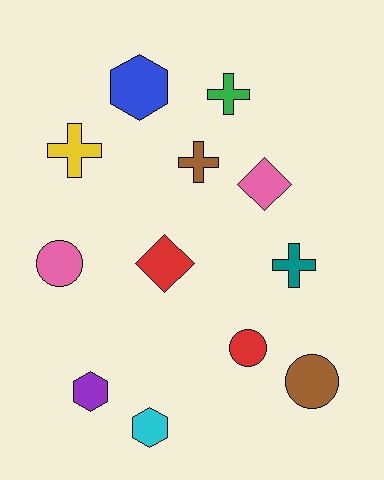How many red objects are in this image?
There are 2 red objects.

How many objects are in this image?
There are 12 objects.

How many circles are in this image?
There are 3 circles.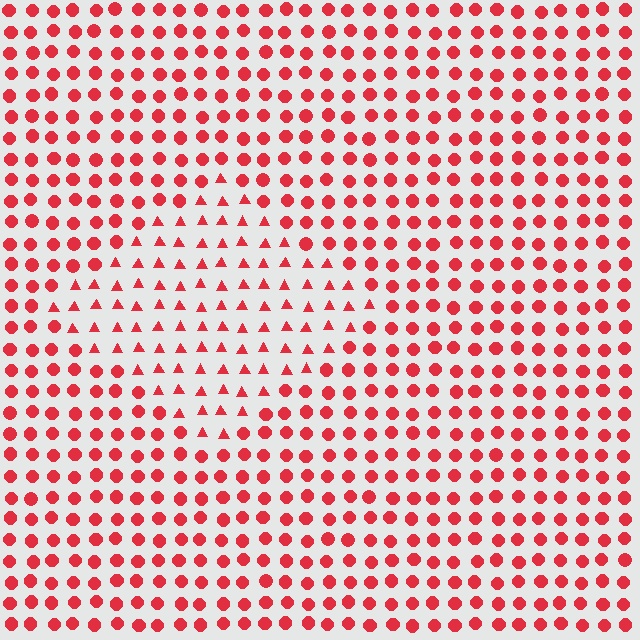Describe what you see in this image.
The image is filled with small red elements arranged in a uniform grid. A diamond-shaped region contains triangles, while the surrounding area contains circles. The boundary is defined purely by the change in element shape.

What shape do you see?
I see a diamond.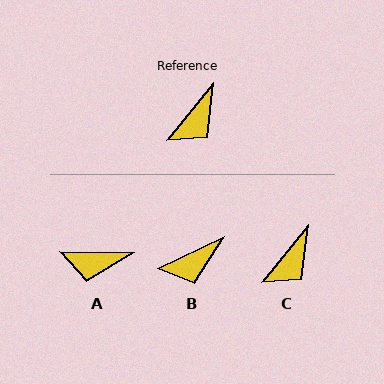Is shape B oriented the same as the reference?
No, it is off by about 25 degrees.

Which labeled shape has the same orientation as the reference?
C.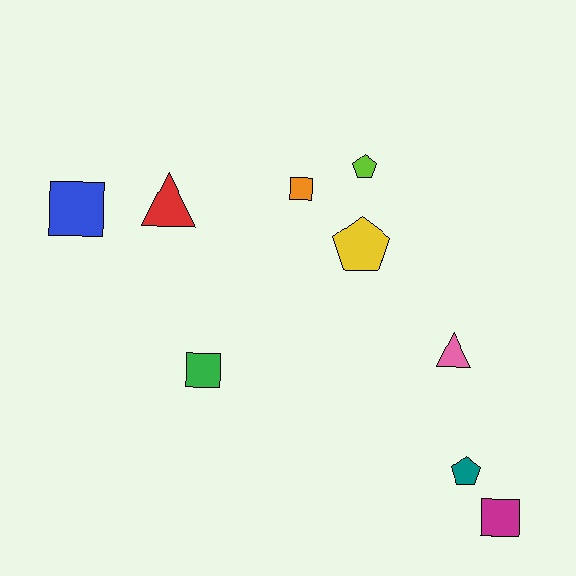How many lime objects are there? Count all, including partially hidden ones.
There is 1 lime object.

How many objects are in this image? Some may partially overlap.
There are 9 objects.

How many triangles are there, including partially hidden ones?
There are 2 triangles.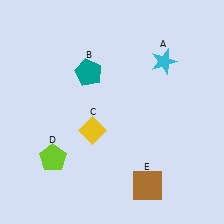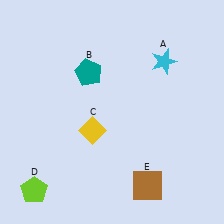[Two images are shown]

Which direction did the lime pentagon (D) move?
The lime pentagon (D) moved down.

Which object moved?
The lime pentagon (D) moved down.